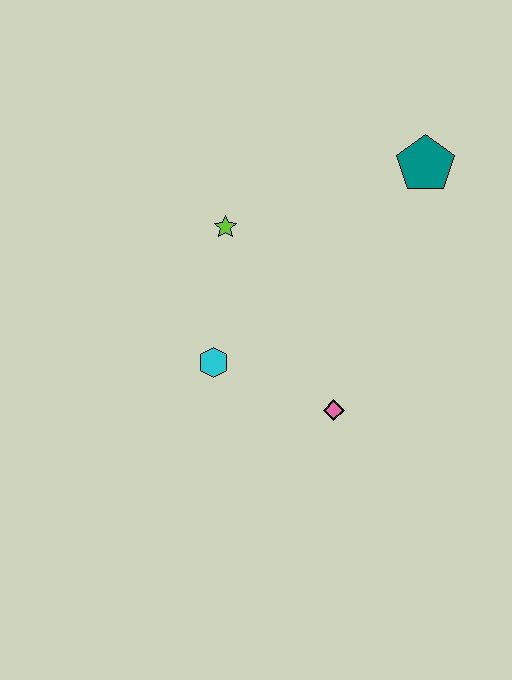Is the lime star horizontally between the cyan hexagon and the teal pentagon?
Yes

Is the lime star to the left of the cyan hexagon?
No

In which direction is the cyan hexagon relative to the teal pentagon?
The cyan hexagon is to the left of the teal pentagon.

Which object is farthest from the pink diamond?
The teal pentagon is farthest from the pink diamond.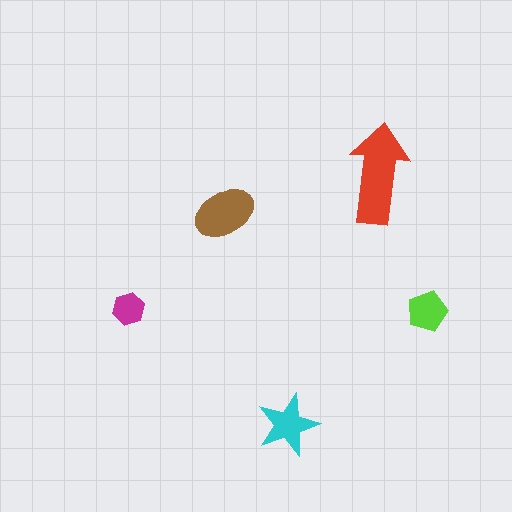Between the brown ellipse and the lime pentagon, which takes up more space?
The brown ellipse.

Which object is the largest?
The red arrow.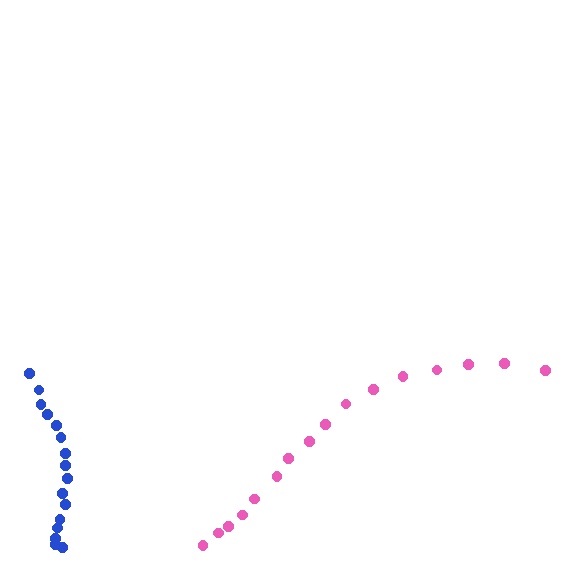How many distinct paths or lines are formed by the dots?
There are 2 distinct paths.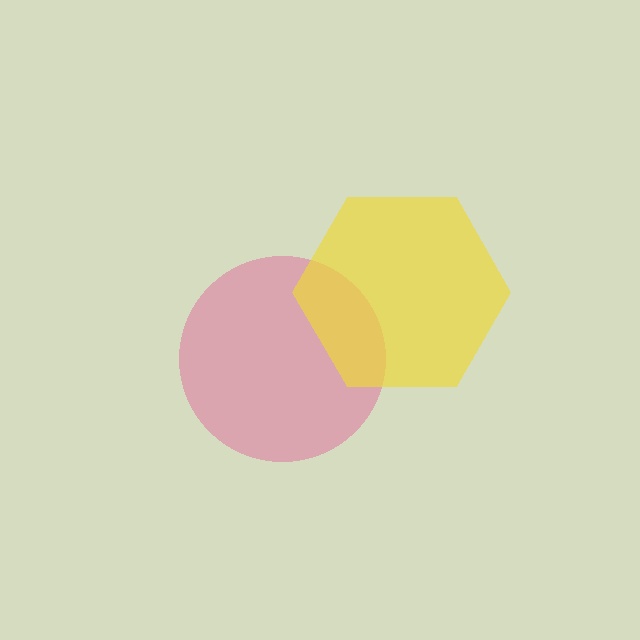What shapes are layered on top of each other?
The layered shapes are: a pink circle, a yellow hexagon.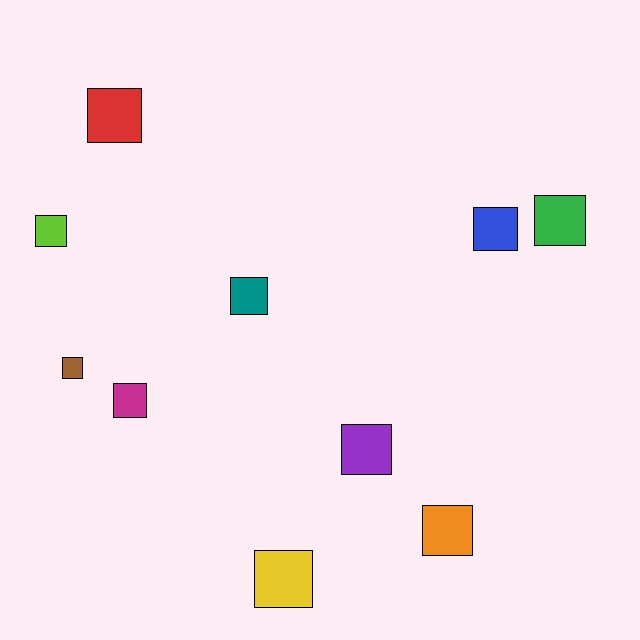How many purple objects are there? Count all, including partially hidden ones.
There is 1 purple object.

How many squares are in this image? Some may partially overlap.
There are 10 squares.